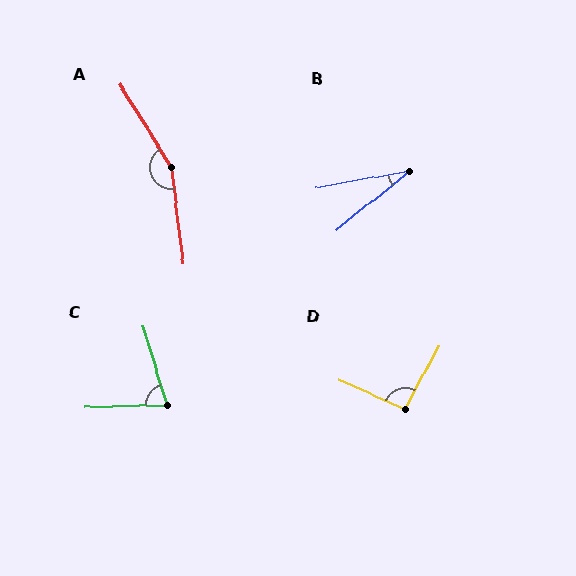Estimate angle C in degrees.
Approximately 74 degrees.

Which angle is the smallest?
B, at approximately 28 degrees.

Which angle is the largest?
A, at approximately 155 degrees.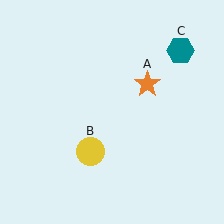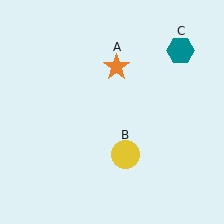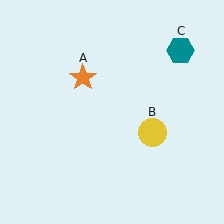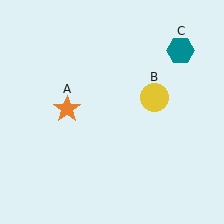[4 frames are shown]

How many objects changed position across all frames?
2 objects changed position: orange star (object A), yellow circle (object B).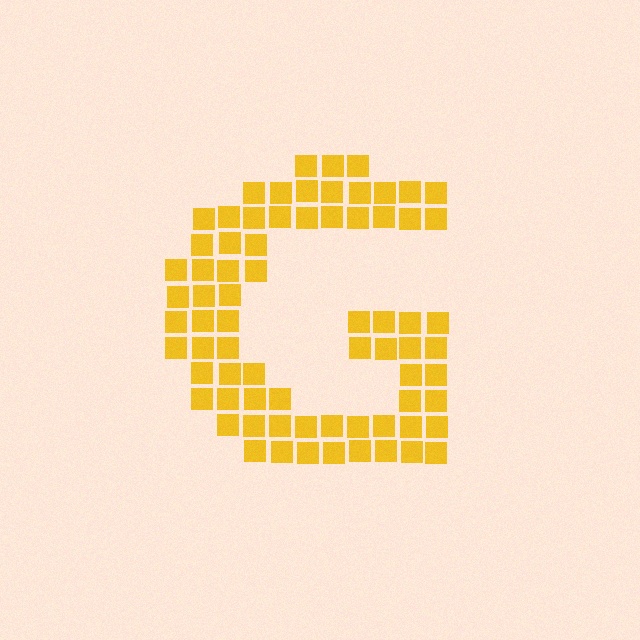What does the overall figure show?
The overall figure shows the letter G.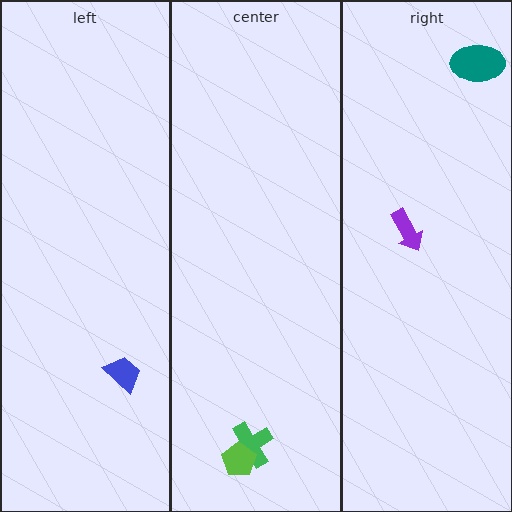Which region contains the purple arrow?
The right region.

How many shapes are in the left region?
1.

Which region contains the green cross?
The center region.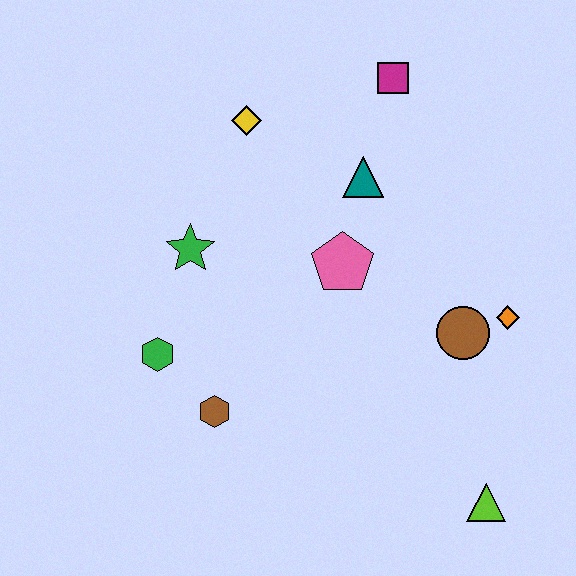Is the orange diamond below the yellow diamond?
Yes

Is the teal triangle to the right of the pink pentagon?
Yes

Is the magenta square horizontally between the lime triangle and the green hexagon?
Yes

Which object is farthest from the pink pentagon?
The lime triangle is farthest from the pink pentagon.